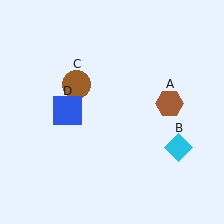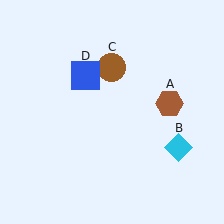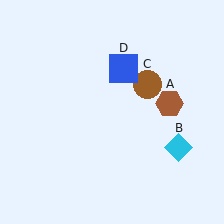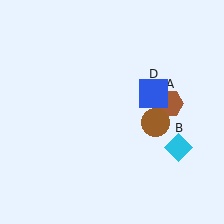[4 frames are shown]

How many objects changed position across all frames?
2 objects changed position: brown circle (object C), blue square (object D).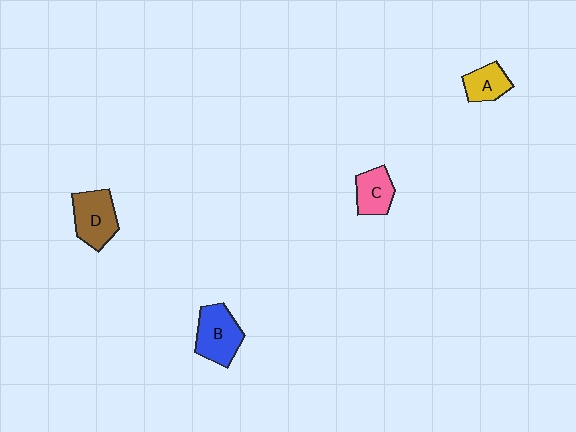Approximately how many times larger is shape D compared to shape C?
Approximately 1.4 times.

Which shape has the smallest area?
Shape A (yellow).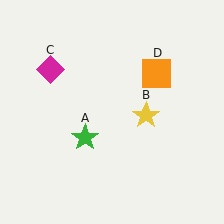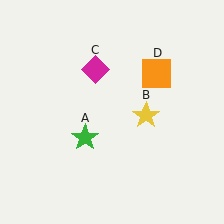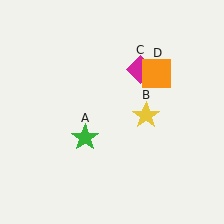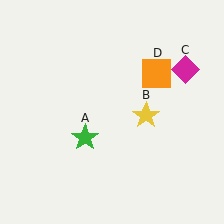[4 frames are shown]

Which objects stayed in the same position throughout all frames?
Green star (object A) and yellow star (object B) and orange square (object D) remained stationary.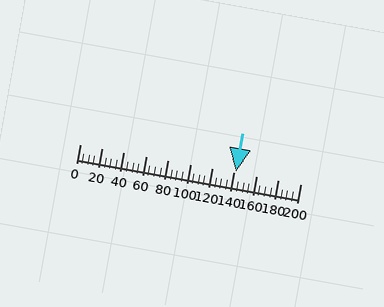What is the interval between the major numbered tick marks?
The major tick marks are spaced 20 units apart.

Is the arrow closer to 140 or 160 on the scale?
The arrow is closer to 140.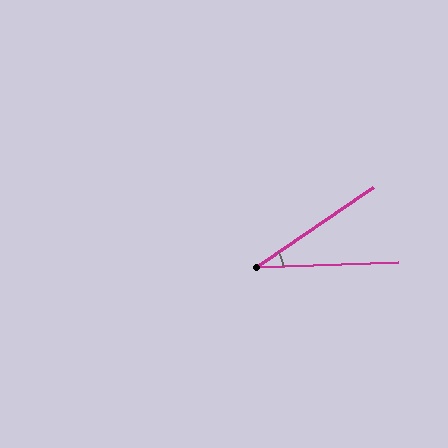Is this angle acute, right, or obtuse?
It is acute.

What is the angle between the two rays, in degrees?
Approximately 32 degrees.